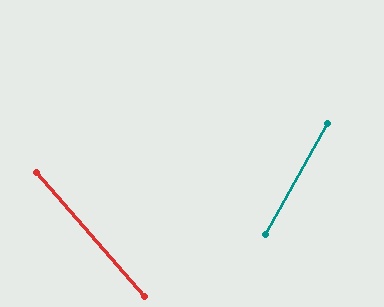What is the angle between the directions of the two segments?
Approximately 70 degrees.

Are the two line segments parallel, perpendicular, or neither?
Neither parallel nor perpendicular — they differ by about 70°.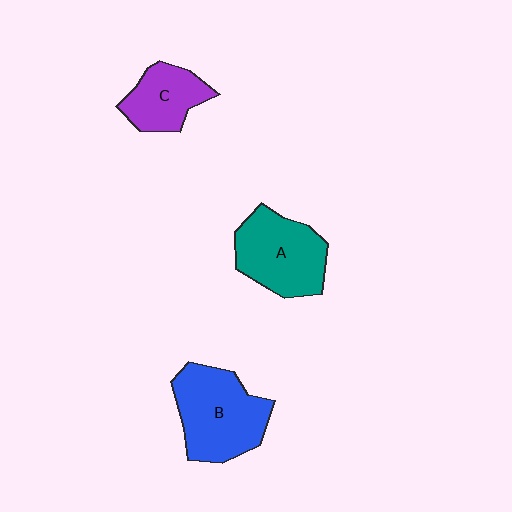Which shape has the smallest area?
Shape C (purple).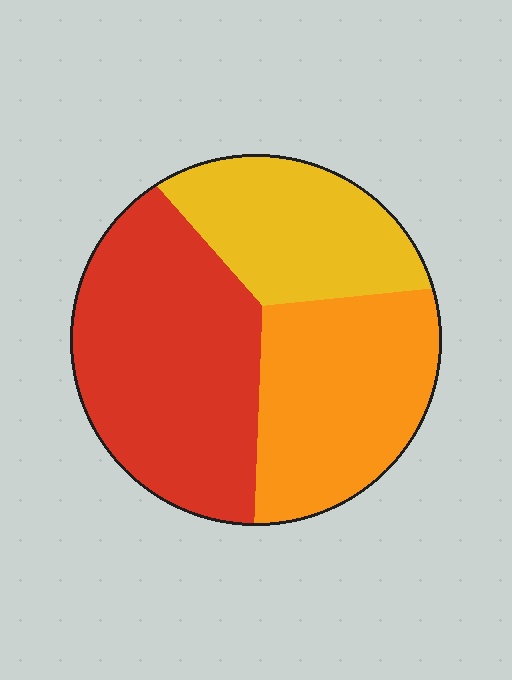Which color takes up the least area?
Yellow, at roughly 25%.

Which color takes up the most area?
Red, at roughly 45%.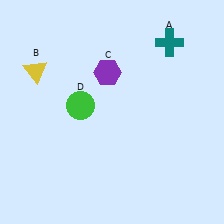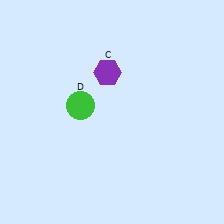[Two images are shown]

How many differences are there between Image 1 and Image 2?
There are 2 differences between the two images.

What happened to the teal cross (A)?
The teal cross (A) was removed in Image 2. It was in the top-right area of Image 1.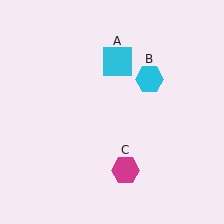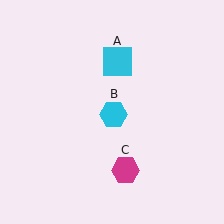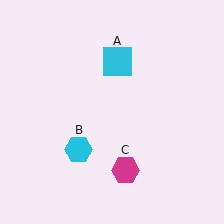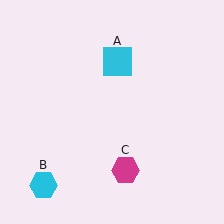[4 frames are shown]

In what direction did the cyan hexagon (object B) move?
The cyan hexagon (object B) moved down and to the left.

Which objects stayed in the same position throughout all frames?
Cyan square (object A) and magenta hexagon (object C) remained stationary.